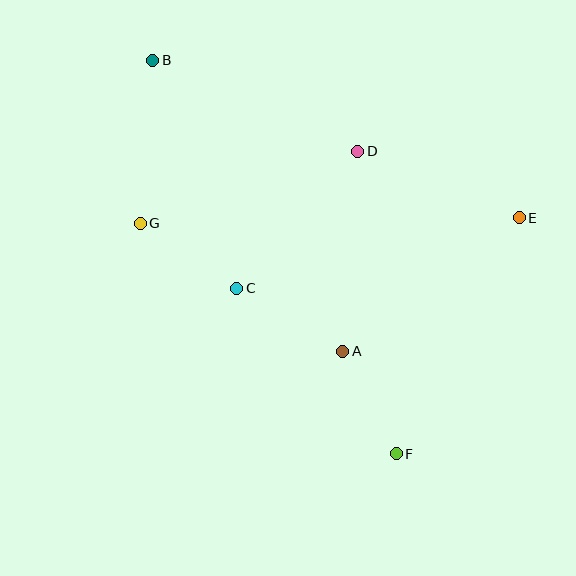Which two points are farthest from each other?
Points B and F are farthest from each other.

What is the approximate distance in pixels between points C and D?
The distance between C and D is approximately 183 pixels.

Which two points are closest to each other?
Points A and F are closest to each other.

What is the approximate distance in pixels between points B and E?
The distance between B and E is approximately 399 pixels.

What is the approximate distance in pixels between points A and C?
The distance between A and C is approximately 124 pixels.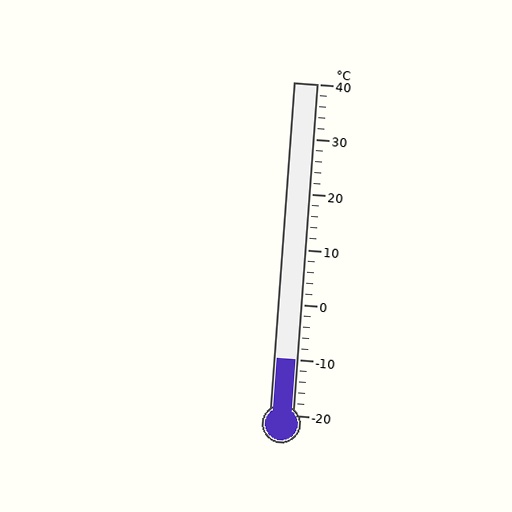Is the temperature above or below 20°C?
The temperature is below 20°C.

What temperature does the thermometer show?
The thermometer shows approximately -10°C.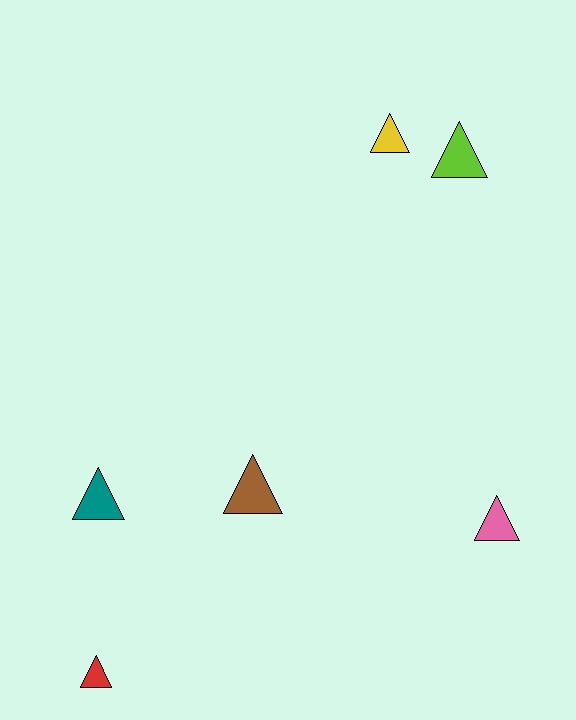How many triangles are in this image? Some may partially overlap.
There are 6 triangles.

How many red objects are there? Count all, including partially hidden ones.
There is 1 red object.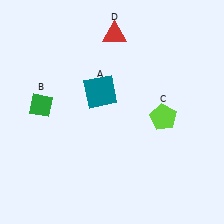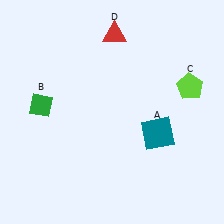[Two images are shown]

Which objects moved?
The objects that moved are: the teal square (A), the lime pentagon (C).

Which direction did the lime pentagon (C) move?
The lime pentagon (C) moved up.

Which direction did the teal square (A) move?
The teal square (A) moved right.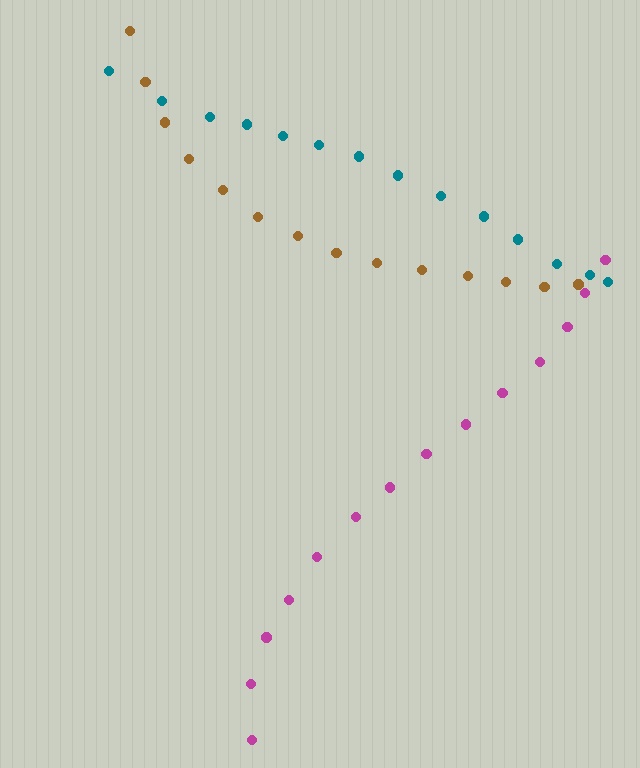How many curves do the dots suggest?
There are 3 distinct paths.